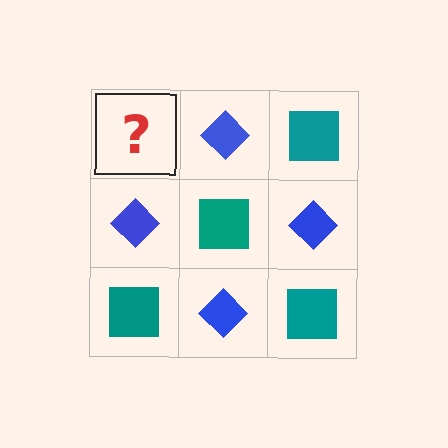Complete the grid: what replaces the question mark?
The question mark should be replaced with a teal square.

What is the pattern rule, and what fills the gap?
The rule is that it alternates teal square and blue diamond in a checkerboard pattern. The gap should be filled with a teal square.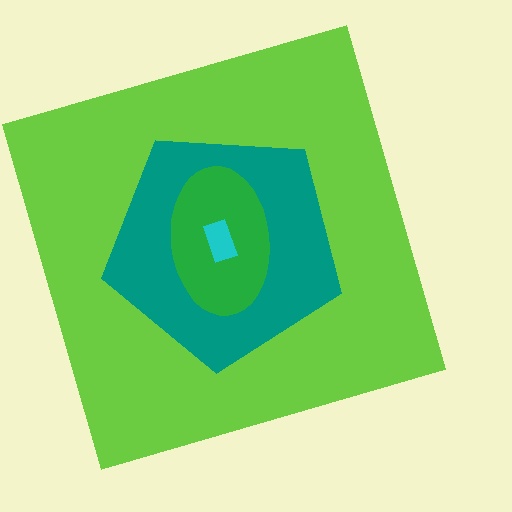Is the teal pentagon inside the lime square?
Yes.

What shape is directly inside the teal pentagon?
The green ellipse.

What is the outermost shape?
The lime square.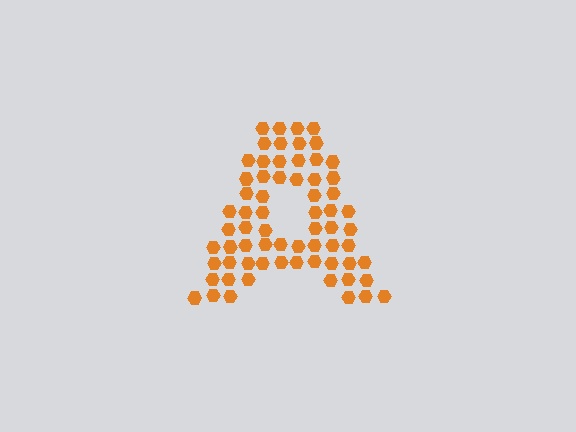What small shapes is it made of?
It is made of small hexagons.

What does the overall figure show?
The overall figure shows the letter A.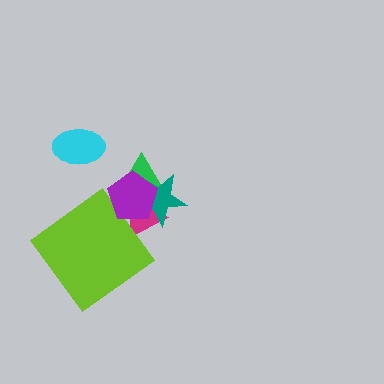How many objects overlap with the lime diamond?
1 object overlaps with the lime diamond.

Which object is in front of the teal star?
The purple pentagon is in front of the teal star.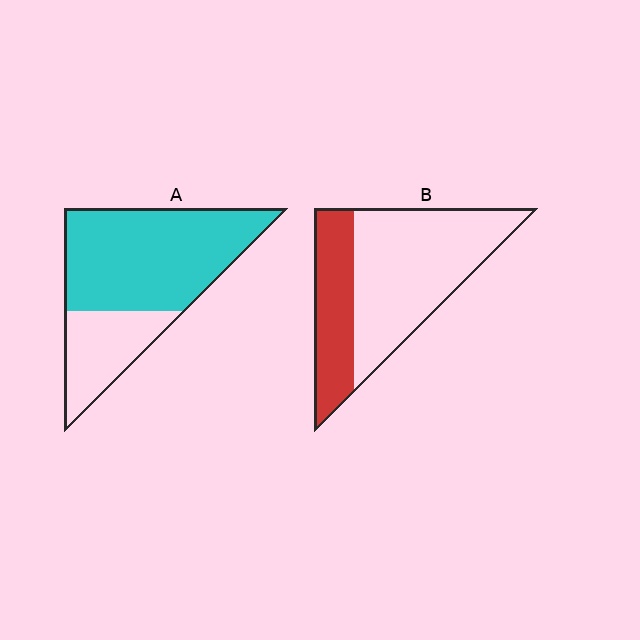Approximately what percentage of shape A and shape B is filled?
A is approximately 70% and B is approximately 30%.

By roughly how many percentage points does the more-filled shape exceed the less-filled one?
By roughly 40 percentage points (A over B).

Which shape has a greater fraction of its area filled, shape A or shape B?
Shape A.